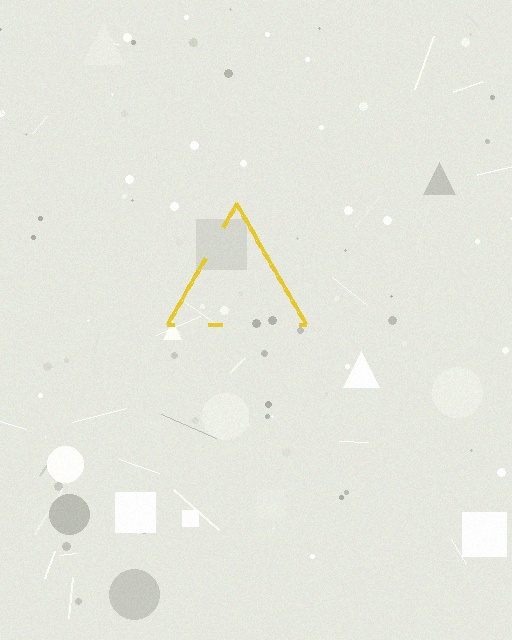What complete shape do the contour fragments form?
The contour fragments form a triangle.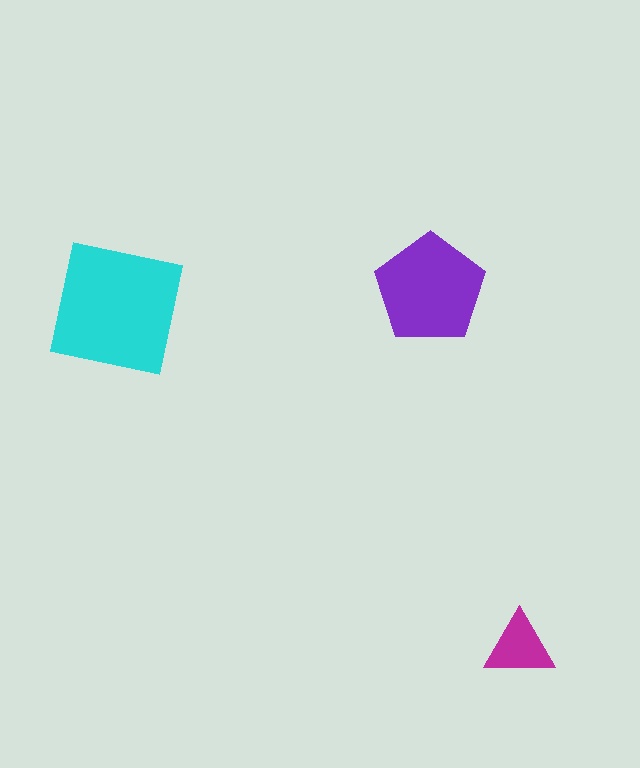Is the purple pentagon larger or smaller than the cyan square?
Smaller.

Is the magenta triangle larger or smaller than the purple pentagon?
Smaller.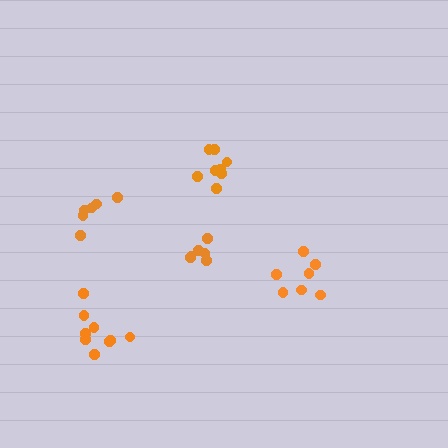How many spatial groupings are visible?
There are 5 spatial groupings.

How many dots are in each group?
Group 1: 8 dots, Group 2: 9 dots, Group 3: 7 dots, Group 4: 6 dots, Group 5: 6 dots (36 total).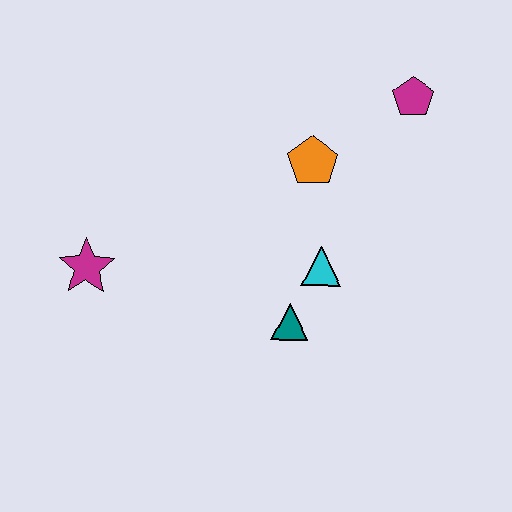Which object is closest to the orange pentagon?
The cyan triangle is closest to the orange pentagon.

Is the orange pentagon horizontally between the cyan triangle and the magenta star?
Yes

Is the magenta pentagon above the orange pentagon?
Yes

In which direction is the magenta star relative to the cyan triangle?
The magenta star is to the left of the cyan triangle.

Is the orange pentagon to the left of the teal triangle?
No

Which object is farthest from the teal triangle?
The magenta pentagon is farthest from the teal triangle.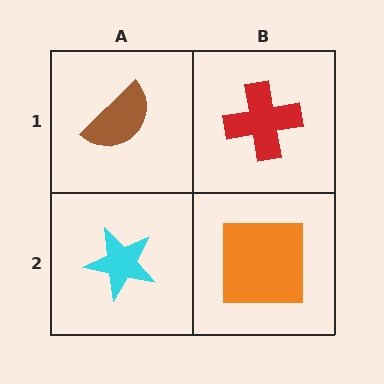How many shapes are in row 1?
2 shapes.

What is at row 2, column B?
An orange square.